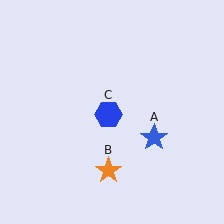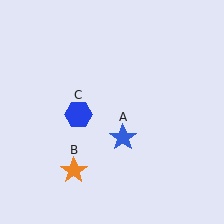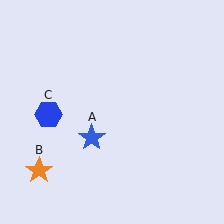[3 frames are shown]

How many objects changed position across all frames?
3 objects changed position: blue star (object A), orange star (object B), blue hexagon (object C).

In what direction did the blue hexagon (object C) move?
The blue hexagon (object C) moved left.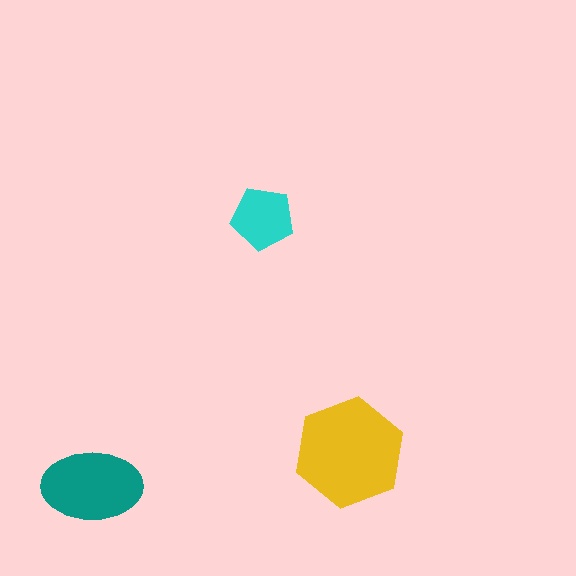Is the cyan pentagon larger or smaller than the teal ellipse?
Smaller.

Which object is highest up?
The cyan pentagon is topmost.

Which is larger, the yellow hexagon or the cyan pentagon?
The yellow hexagon.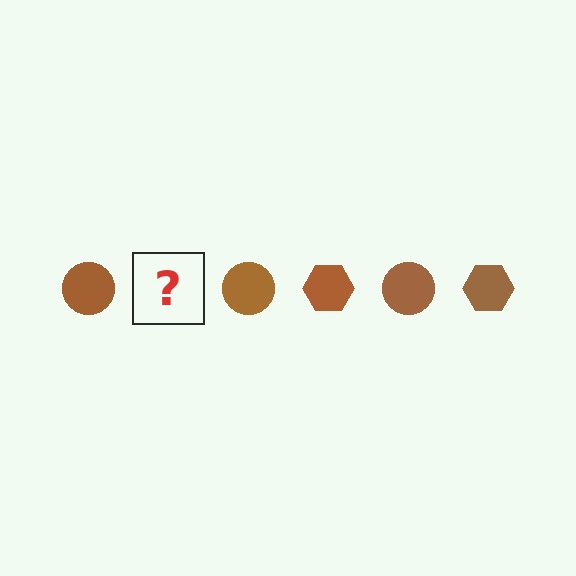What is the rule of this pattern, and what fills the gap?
The rule is that the pattern cycles through circle, hexagon shapes in brown. The gap should be filled with a brown hexagon.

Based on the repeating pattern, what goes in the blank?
The blank should be a brown hexagon.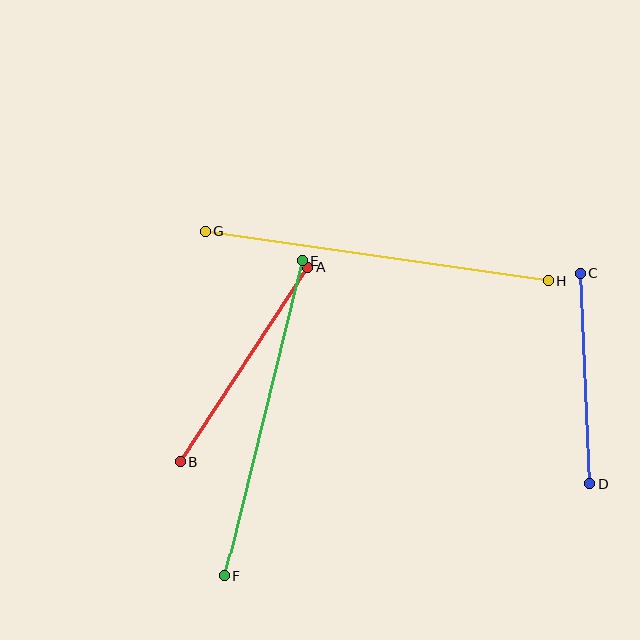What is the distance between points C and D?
The distance is approximately 211 pixels.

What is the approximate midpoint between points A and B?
The midpoint is at approximately (244, 364) pixels.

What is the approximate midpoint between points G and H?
The midpoint is at approximately (377, 256) pixels.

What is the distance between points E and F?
The distance is approximately 324 pixels.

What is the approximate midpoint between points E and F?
The midpoint is at approximately (263, 418) pixels.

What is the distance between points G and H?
The distance is approximately 347 pixels.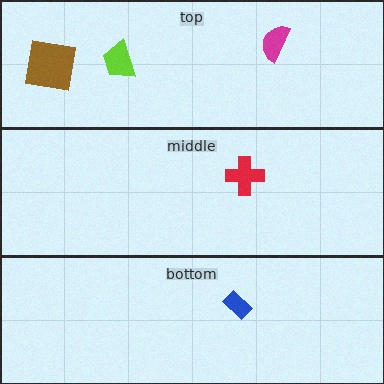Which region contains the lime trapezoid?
The top region.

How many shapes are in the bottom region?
1.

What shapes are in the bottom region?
The blue rectangle.